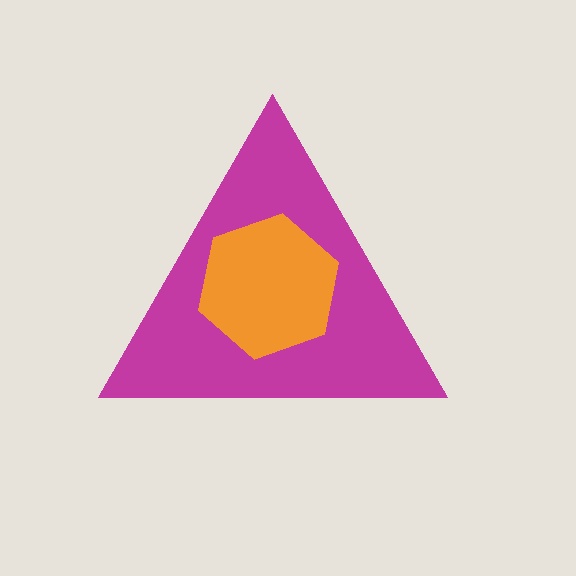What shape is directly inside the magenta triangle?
The orange hexagon.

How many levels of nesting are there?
2.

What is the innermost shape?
The orange hexagon.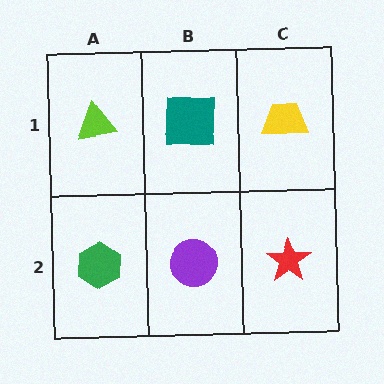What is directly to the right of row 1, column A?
A teal square.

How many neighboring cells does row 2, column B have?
3.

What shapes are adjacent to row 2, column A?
A lime triangle (row 1, column A), a purple circle (row 2, column B).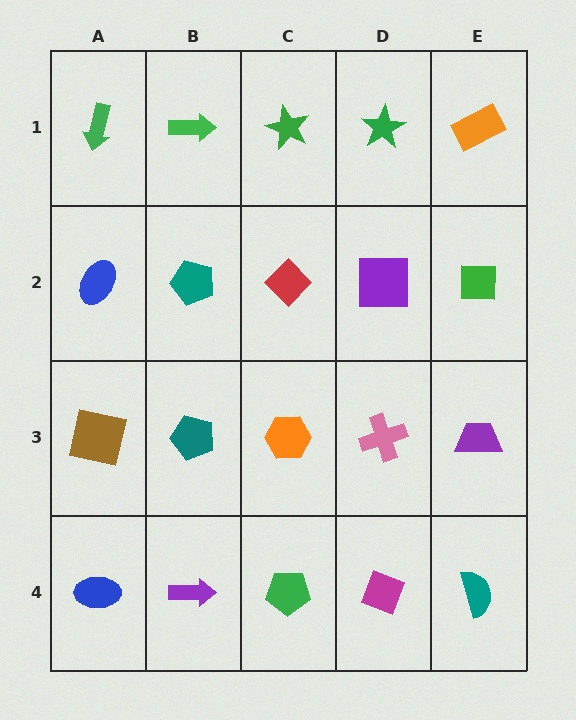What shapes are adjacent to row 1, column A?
A blue ellipse (row 2, column A), a green arrow (row 1, column B).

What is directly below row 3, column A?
A blue ellipse.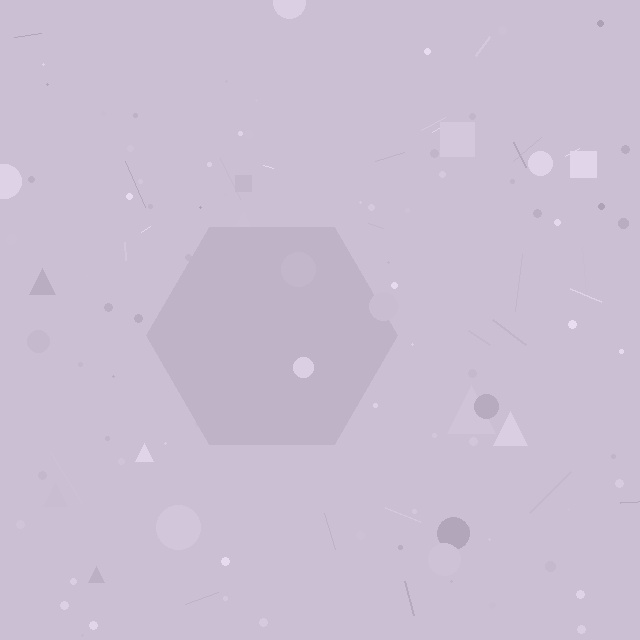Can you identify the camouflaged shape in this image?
The camouflaged shape is a hexagon.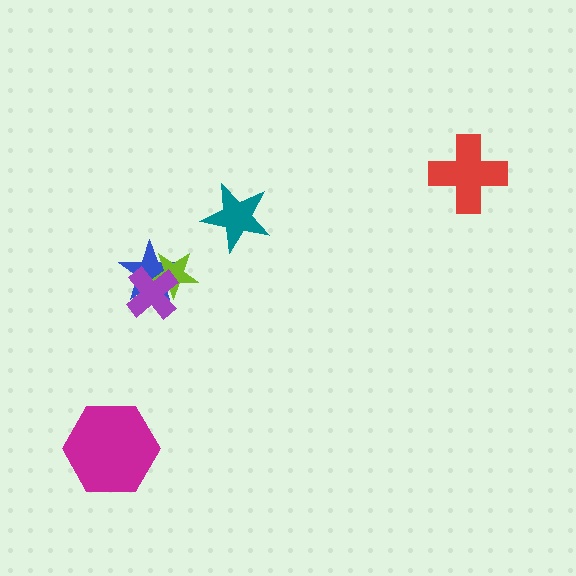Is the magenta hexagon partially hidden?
No, no other shape covers it.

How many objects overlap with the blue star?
2 objects overlap with the blue star.